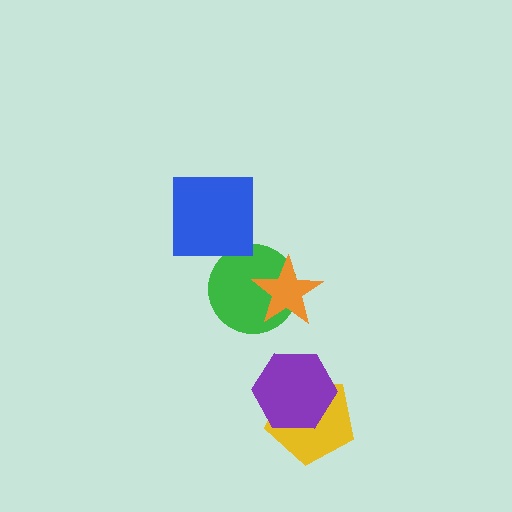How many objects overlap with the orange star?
1 object overlaps with the orange star.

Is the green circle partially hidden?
Yes, it is partially covered by another shape.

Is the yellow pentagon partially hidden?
Yes, it is partially covered by another shape.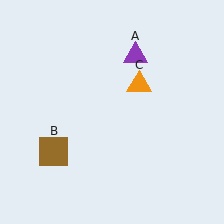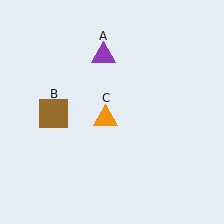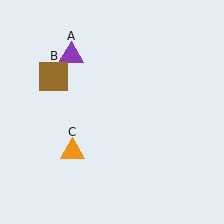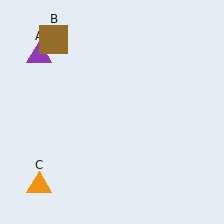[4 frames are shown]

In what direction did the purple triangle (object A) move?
The purple triangle (object A) moved left.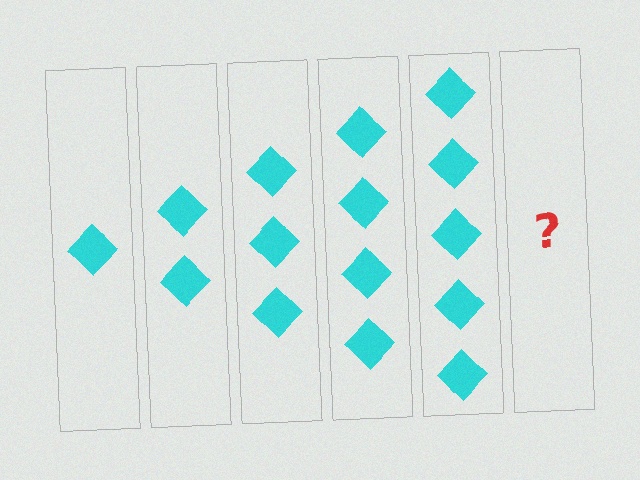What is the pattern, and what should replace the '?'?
The pattern is that each step adds one more diamond. The '?' should be 6 diamonds.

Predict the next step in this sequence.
The next step is 6 diamonds.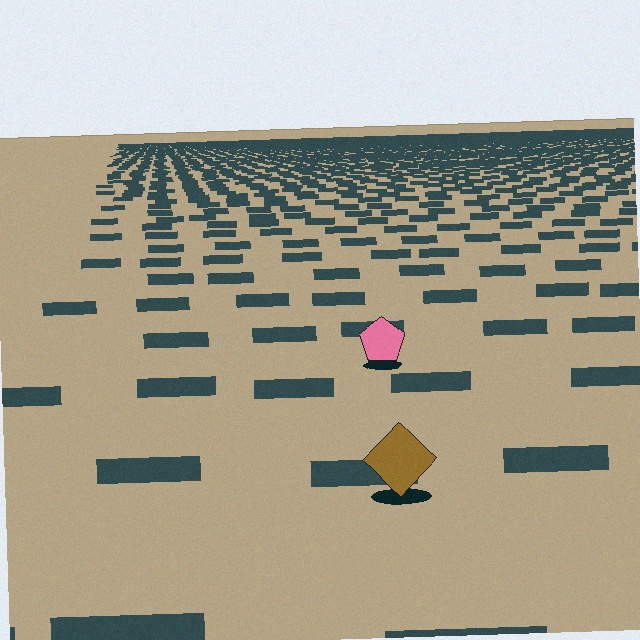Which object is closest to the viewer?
The brown diamond is closest. The texture marks near it are larger and more spread out.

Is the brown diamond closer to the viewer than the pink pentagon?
Yes. The brown diamond is closer — you can tell from the texture gradient: the ground texture is coarser near it.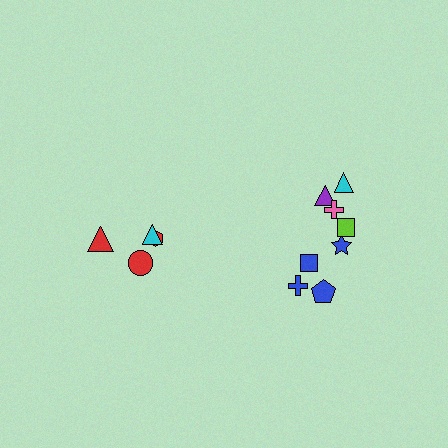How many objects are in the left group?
There are 4 objects.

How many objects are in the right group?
There are 8 objects.